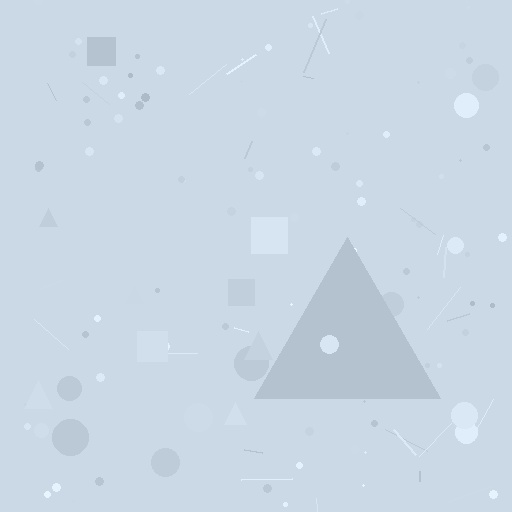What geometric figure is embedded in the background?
A triangle is embedded in the background.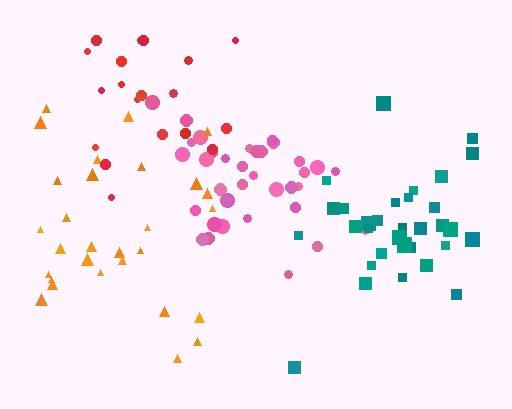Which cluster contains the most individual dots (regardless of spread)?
Pink (35).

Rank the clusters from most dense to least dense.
pink, teal, red, orange.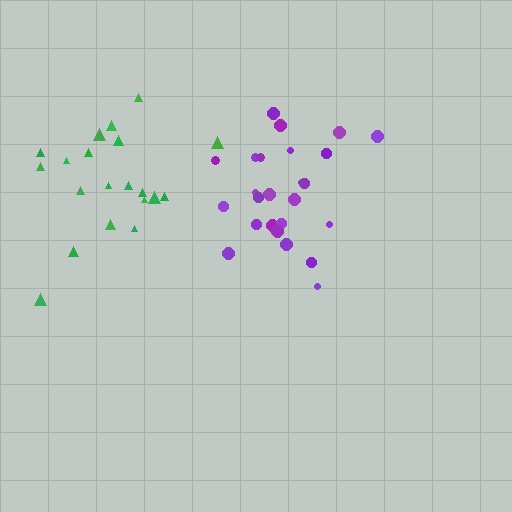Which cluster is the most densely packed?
Purple.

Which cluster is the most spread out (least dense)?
Green.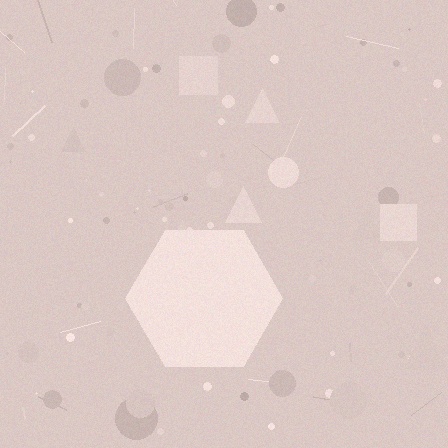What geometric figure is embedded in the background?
A hexagon is embedded in the background.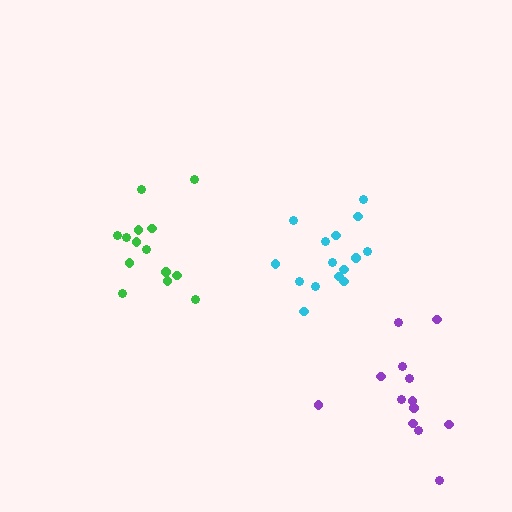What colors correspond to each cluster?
The clusters are colored: cyan, green, purple.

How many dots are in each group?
Group 1: 15 dots, Group 2: 14 dots, Group 3: 13 dots (42 total).